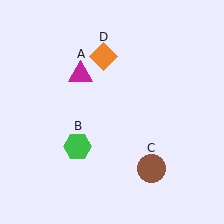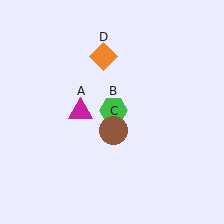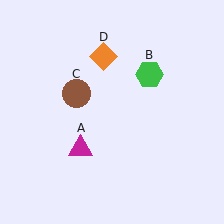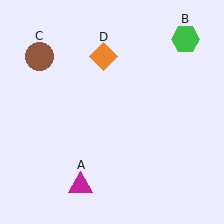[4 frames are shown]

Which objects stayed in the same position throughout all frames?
Orange diamond (object D) remained stationary.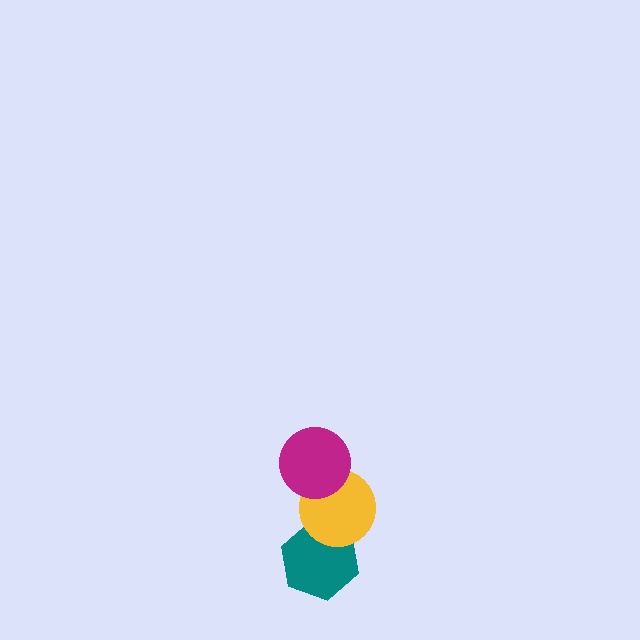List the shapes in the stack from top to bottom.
From top to bottom: the magenta circle, the yellow circle, the teal hexagon.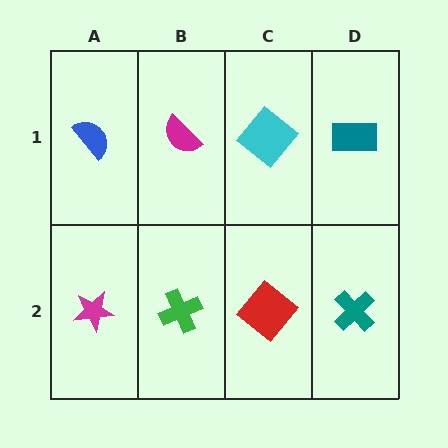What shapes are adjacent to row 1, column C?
A red diamond (row 2, column C), a magenta semicircle (row 1, column B), a teal rectangle (row 1, column D).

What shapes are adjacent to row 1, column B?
A green cross (row 2, column B), a blue semicircle (row 1, column A), a cyan diamond (row 1, column C).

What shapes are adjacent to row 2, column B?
A magenta semicircle (row 1, column B), a magenta star (row 2, column A), a red diamond (row 2, column C).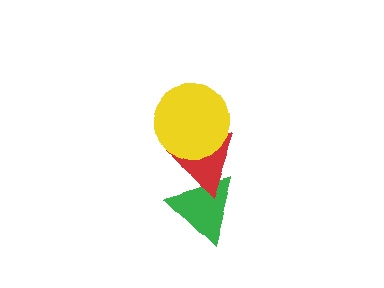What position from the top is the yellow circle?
The yellow circle is 1st from the top.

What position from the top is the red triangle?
The red triangle is 2nd from the top.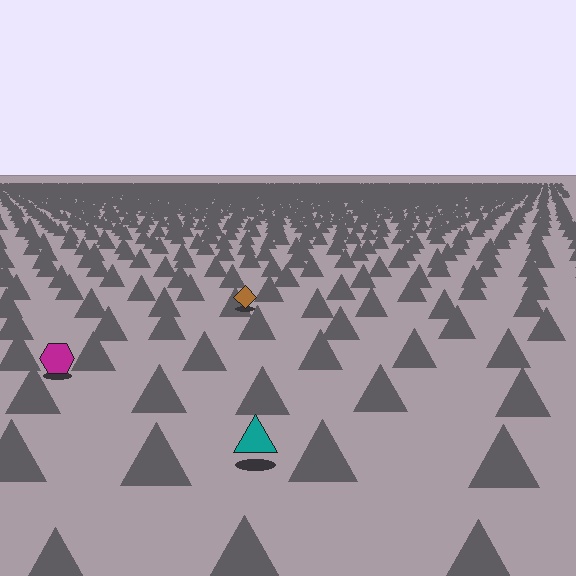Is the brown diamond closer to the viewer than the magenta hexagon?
No. The magenta hexagon is closer — you can tell from the texture gradient: the ground texture is coarser near it.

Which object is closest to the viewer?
The teal triangle is closest. The texture marks near it are larger and more spread out.